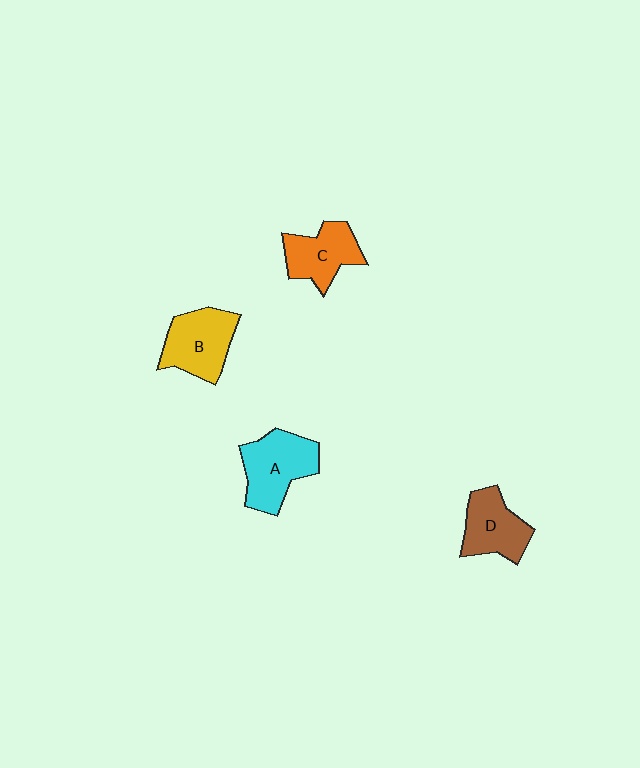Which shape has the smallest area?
Shape C (orange).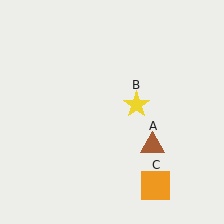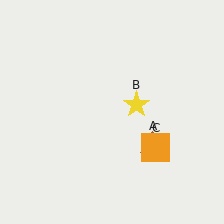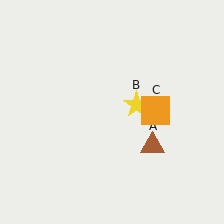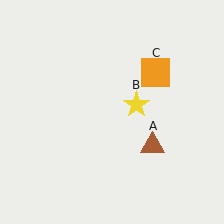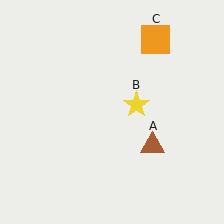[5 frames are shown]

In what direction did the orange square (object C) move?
The orange square (object C) moved up.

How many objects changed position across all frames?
1 object changed position: orange square (object C).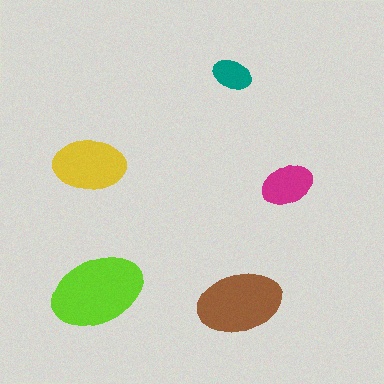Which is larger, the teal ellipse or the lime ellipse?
The lime one.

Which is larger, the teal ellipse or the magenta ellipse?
The magenta one.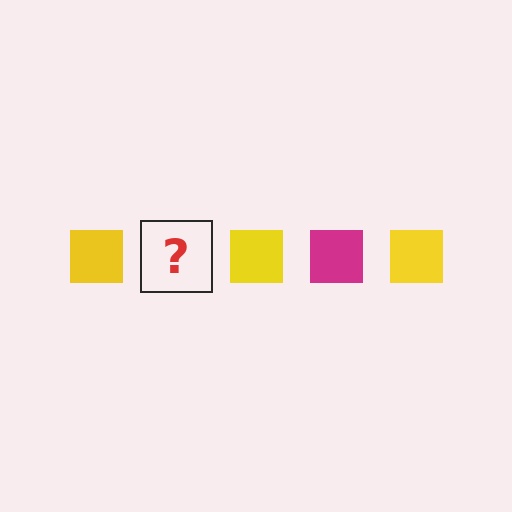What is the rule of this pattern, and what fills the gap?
The rule is that the pattern cycles through yellow, magenta squares. The gap should be filled with a magenta square.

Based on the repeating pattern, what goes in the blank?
The blank should be a magenta square.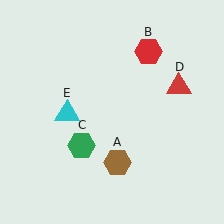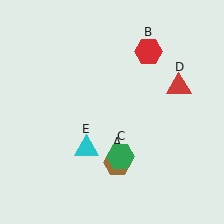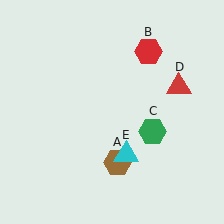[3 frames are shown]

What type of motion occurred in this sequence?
The green hexagon (object C), cyan triangle (object E) rotated counterclockwise around the center of the scene.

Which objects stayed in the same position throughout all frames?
Brown hexagon (object A) and red hexagon (object B) and red triangle (object D) remained stationary.